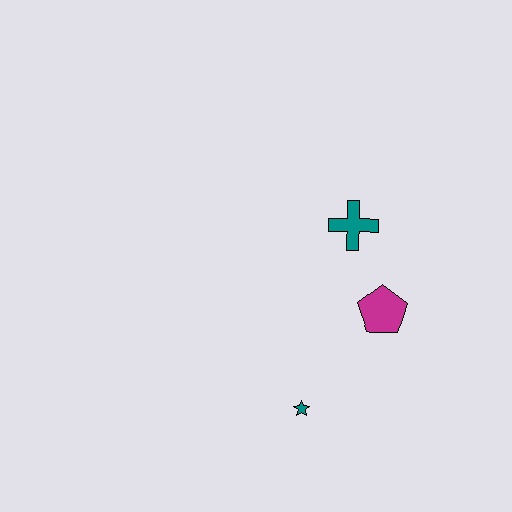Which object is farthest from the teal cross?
The teal star is farthest from the teal cross.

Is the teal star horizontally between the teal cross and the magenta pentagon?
No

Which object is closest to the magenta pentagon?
The teal cross is closest to the magenta pentagon.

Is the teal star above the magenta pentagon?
No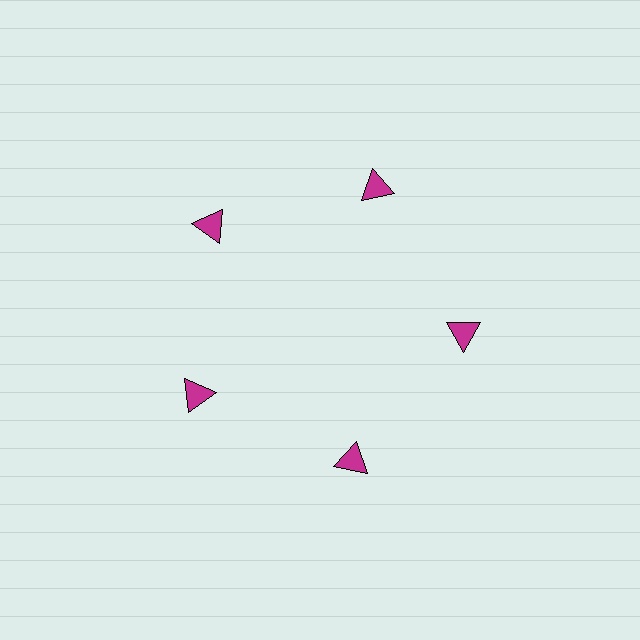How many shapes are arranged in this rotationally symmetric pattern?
There are 5 shapes, arranged in 5 groups of 1.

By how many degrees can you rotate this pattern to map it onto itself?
The pattern maps onto itself every 72 degrees of rotation.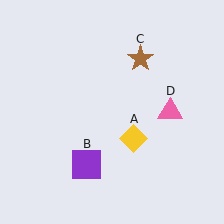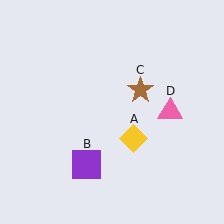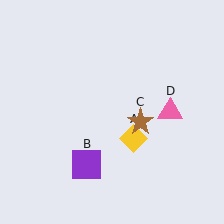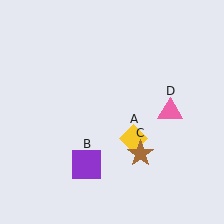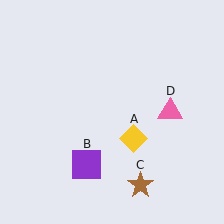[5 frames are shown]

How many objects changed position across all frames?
1 object changed position: brown star (object C).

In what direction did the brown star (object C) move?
The brown star (object C) moved down.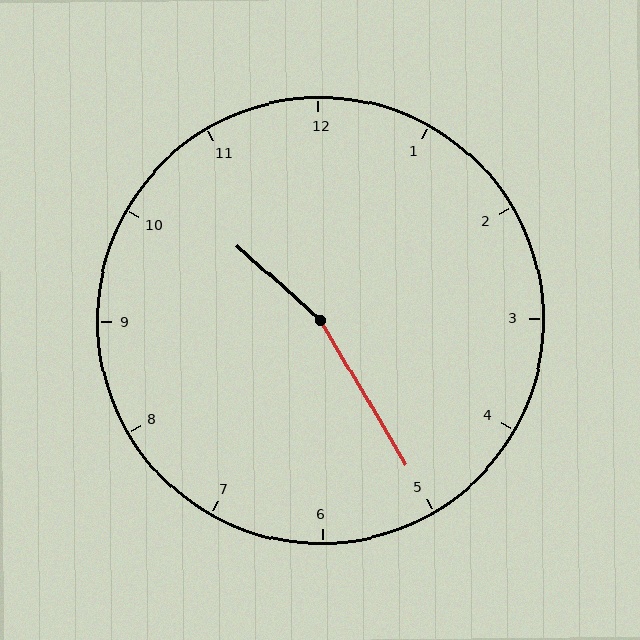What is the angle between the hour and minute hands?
Approximately 162 degrees.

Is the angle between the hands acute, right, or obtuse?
It is obtuse.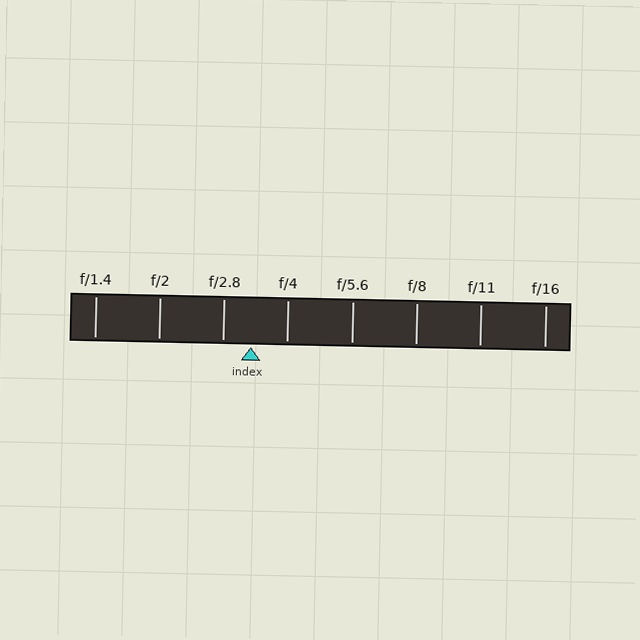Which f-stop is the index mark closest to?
The index mark is closest to f/2.8.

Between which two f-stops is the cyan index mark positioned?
The index mark is between f/2.8 and f/4.